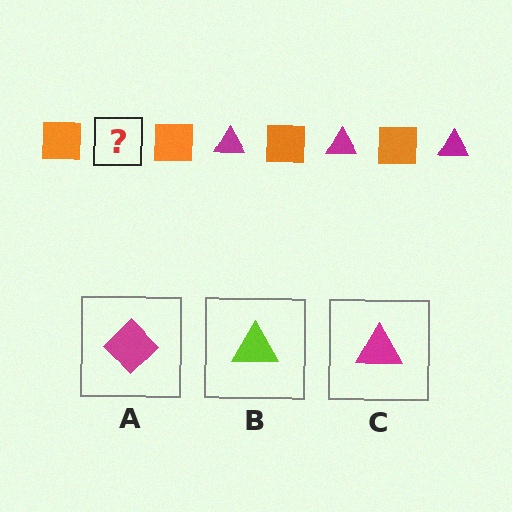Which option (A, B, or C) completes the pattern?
C.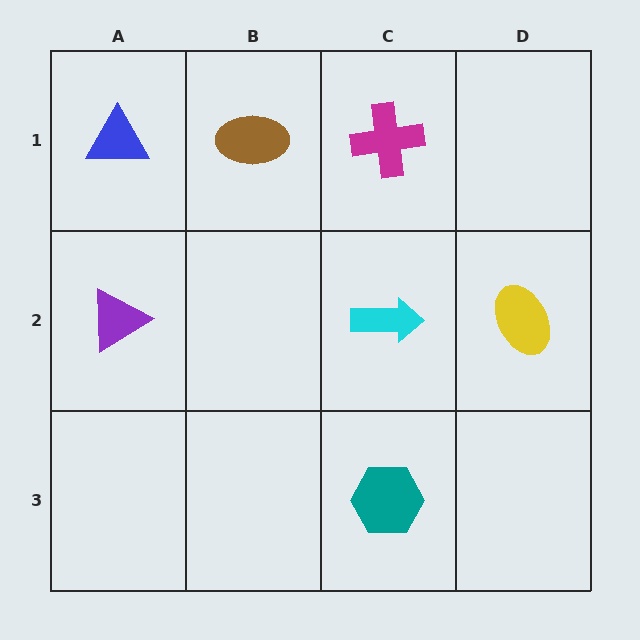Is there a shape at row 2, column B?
No, that cell is empty.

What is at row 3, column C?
A teal hexagon.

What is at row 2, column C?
A cyan arrow.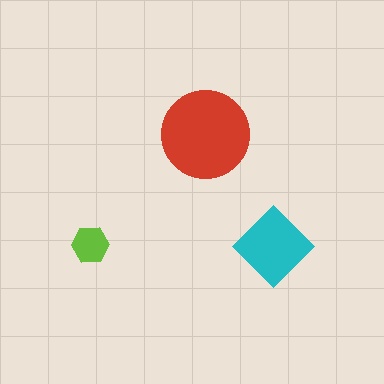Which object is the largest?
The red circle.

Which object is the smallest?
The lime hexagon.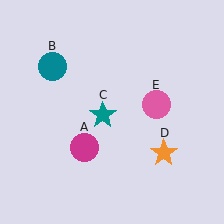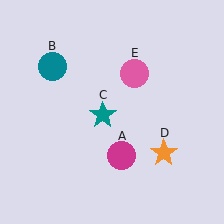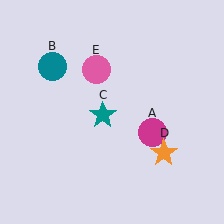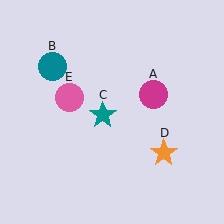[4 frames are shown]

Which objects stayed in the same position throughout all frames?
Teal circle (object B) and teal star (object C) and orange star (object D) remained stationary.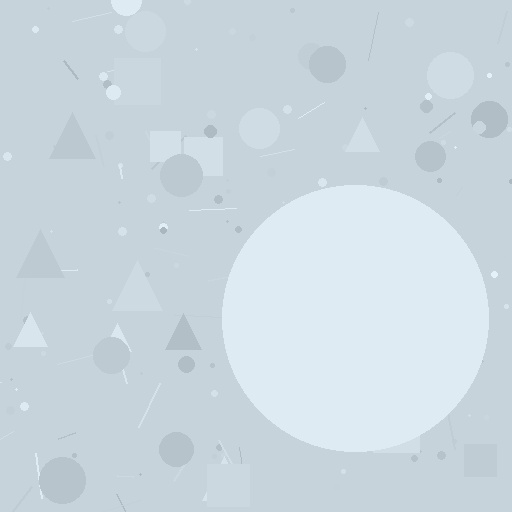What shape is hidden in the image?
A circle is hidden in the image.